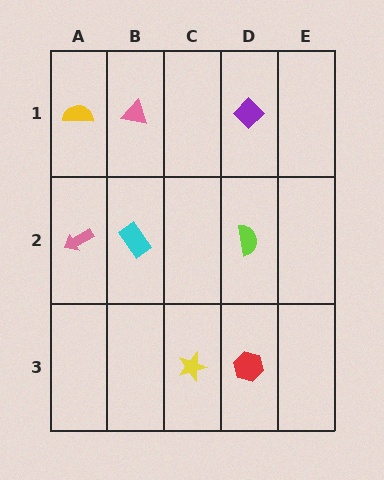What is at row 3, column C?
A yellow star.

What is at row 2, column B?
A cyan rectangle.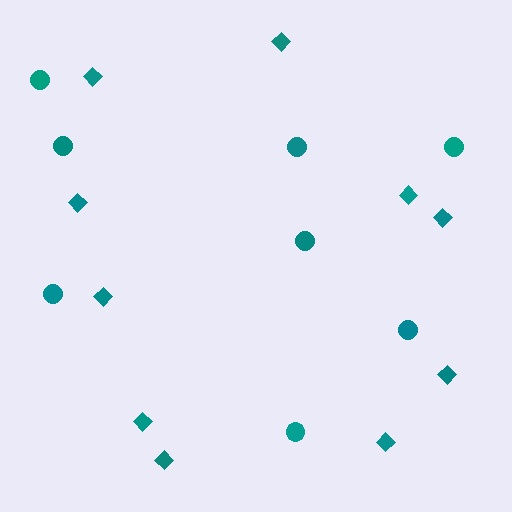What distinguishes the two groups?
There are 2 groups: one group of circles (8) and one group of diamonds (10).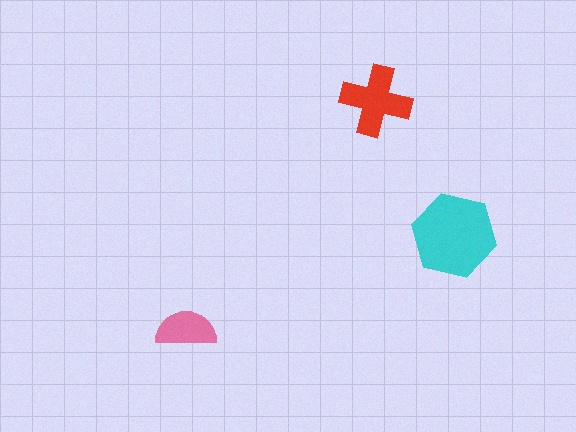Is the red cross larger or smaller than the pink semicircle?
Larger.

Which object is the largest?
The cyan hexagon.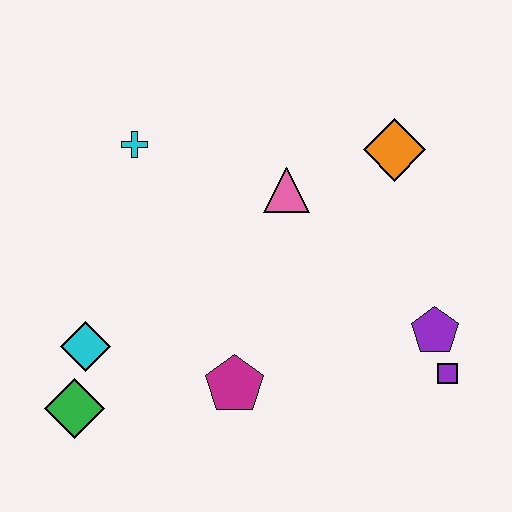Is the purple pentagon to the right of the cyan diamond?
Yes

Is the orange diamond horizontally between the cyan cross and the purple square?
Yes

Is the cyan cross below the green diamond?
No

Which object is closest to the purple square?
The purple pentagon is closest to the purple square.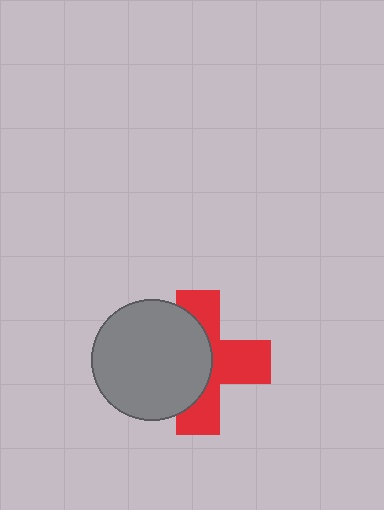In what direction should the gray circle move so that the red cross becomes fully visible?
The gray circle should move left. That is the shortest direction to clear the overlap and leave the red cross fully visible.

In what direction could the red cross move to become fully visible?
The red cross could move right. That would shift it out from behind the gray circle entirely.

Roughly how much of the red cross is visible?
About half of it is visible (roughly 52%).